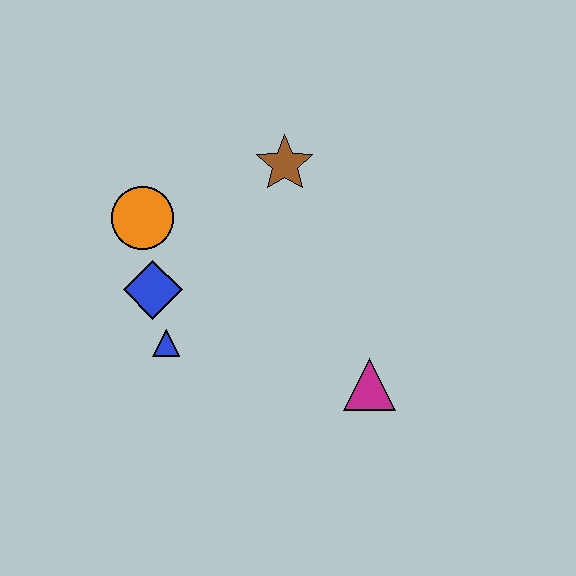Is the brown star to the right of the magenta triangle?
No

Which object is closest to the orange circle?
The blue diamond is closest to the orange circle.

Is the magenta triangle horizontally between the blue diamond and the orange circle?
No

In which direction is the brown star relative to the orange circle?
The brown star is to the right of the orange circle.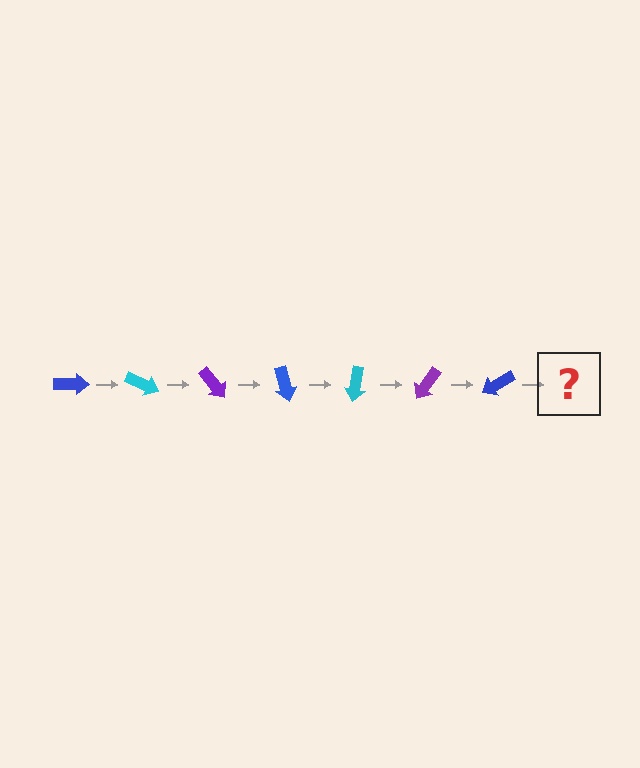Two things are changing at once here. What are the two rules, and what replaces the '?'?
The two rules are that it rotates 25 degrees each step and the color cycles through blue, cyan, and purple. The '?' should be a cyan arrow, rotated 175 degrees from the start.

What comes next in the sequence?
The next element should be a cyan arrow, rotated 175 degrees from the start.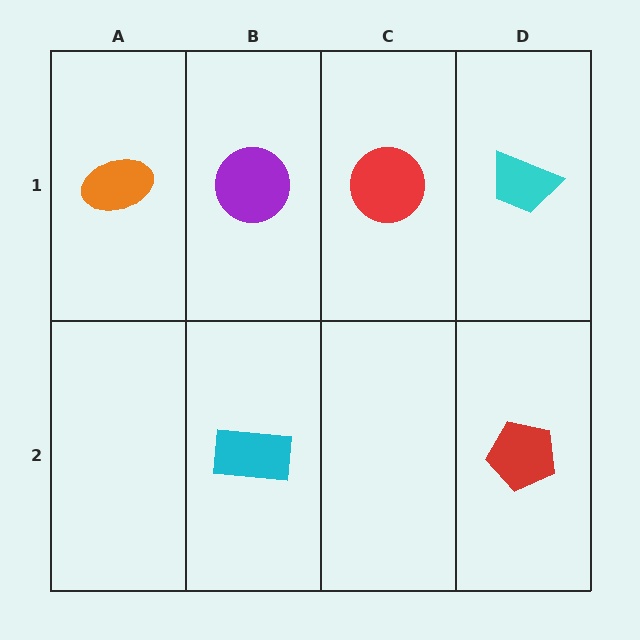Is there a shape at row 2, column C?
No, that cell is empty.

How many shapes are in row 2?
2 shapes.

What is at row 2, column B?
A cyan rectangle.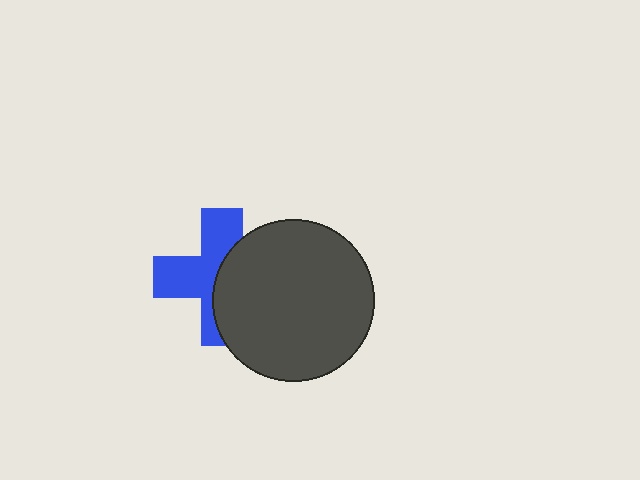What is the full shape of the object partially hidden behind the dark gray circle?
The partially hidden object is a blue cross.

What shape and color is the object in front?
The object in front is a dark gray circle.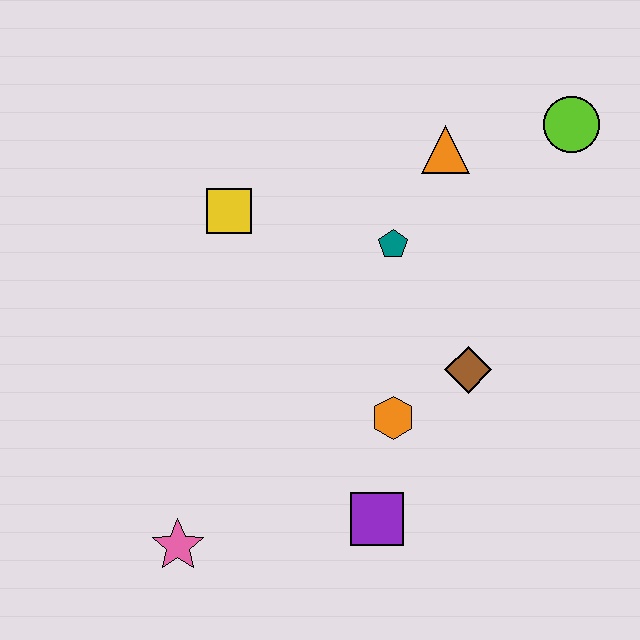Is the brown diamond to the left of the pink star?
No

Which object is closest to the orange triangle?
The teal pentagon is closest to the orange triangle.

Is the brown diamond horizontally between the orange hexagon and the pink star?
No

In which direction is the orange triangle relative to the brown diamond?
The orange triangle is above the brown diamond.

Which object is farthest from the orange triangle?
The pink star is farthest from the orange triangle.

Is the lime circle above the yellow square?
Yes